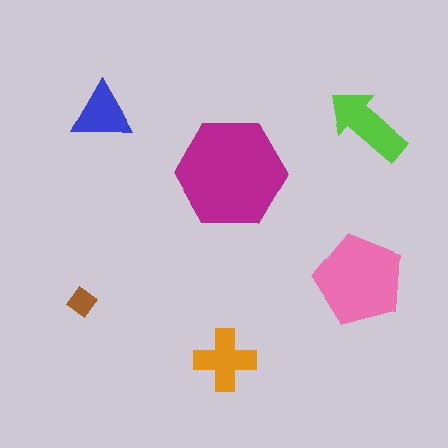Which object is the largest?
The magenta hexagon.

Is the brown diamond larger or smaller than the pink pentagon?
Smaller.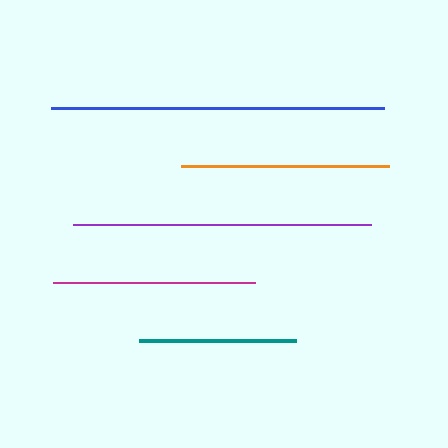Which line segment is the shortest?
The teal line is the shortest at approximately 157 pixels.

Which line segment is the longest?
The blue line is the longest at approximately 333 pixels.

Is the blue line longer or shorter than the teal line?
The blue line is longer than the teal line.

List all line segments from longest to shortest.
From longest to shortest: blue, purple, orange, magenta, teal.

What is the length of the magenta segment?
The magenta segment is approximately 201 pixels long.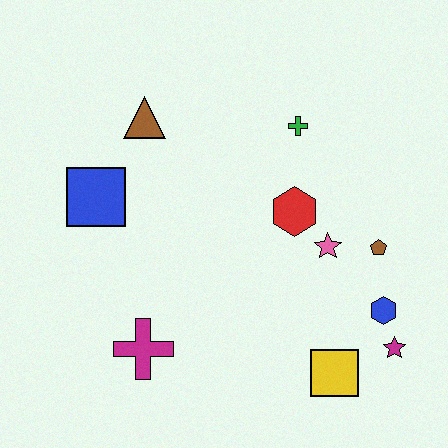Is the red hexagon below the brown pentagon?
No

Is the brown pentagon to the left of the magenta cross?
No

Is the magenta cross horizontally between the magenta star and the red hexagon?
No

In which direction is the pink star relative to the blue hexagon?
The pink star is above the blue hexagon.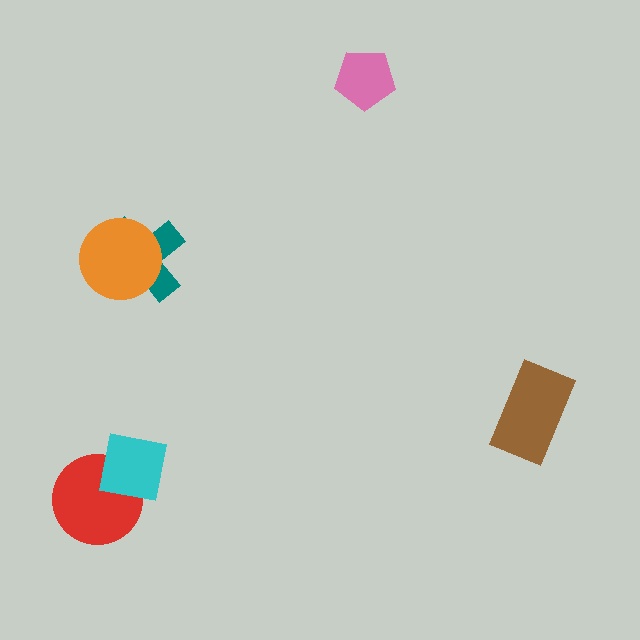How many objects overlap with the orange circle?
1 object overlaps with the orange circle.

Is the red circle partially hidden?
Yes, it is partially covered by another shape.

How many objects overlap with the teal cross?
1 object overlaps with the teal cross.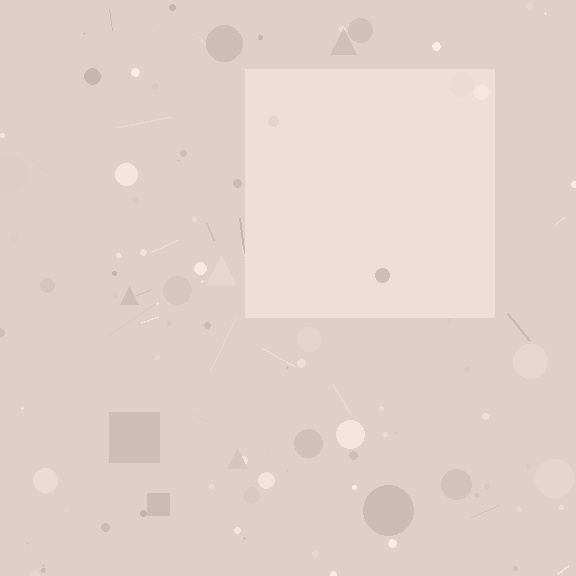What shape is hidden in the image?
A square is hidden in the image.